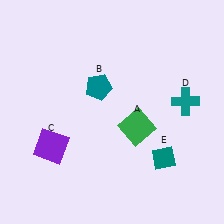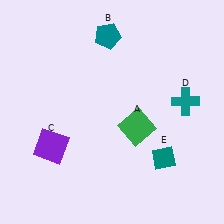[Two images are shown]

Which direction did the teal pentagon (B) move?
The teal pentagon (B) moved up.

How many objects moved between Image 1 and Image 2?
1 object moved between the two images.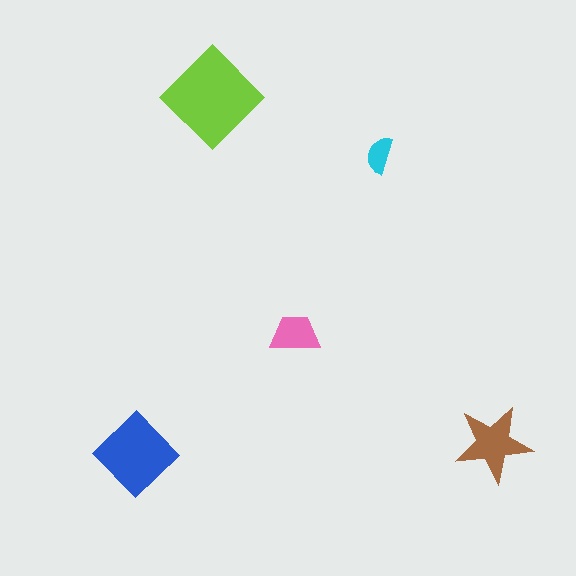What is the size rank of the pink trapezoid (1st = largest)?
4th.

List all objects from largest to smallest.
The lime diamond, the blue diamond, the brown star, the pink trapezoid, the cyan semicircle.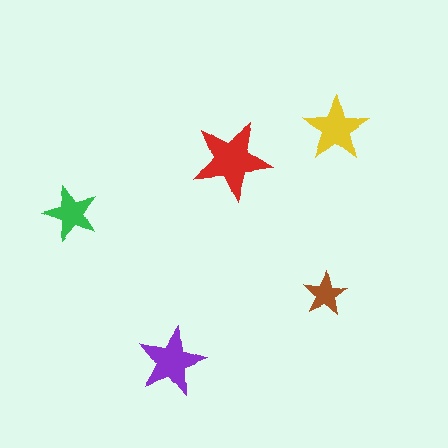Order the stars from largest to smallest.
the red one, the purple one, the yellow one, the green one, the brown one.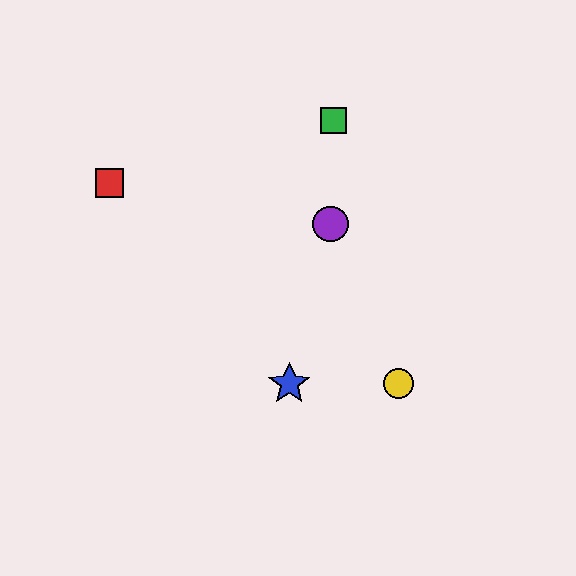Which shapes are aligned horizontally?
The blue star, the yellow circle are aligned horizontally.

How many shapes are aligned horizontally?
2 shapes (the blue star, the yellow circle) are aligned horizontally.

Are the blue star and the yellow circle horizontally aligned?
Yes, both are at y≈384.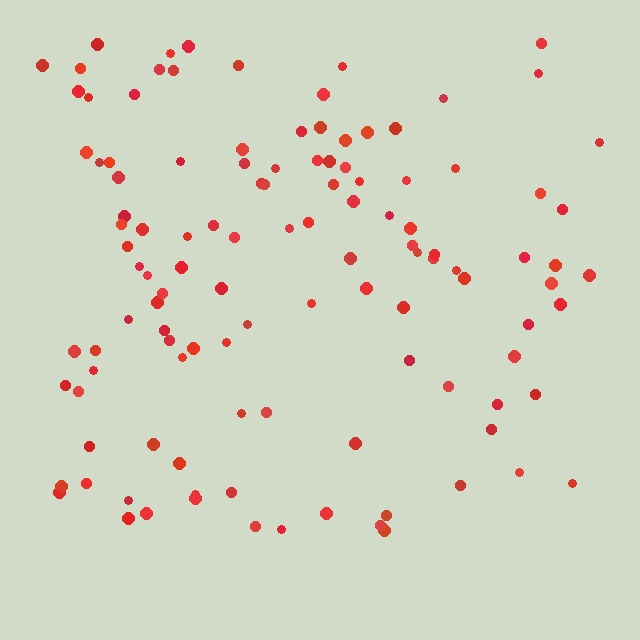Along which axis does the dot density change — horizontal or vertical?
Vertical.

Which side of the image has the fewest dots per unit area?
The bottom.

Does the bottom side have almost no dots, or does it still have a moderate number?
Still a moderate number, just noticeably fewer than the top.